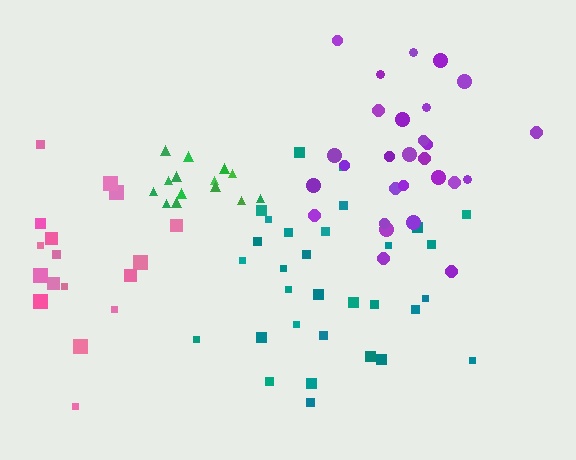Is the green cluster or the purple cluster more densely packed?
Green.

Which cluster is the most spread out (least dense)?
Pink.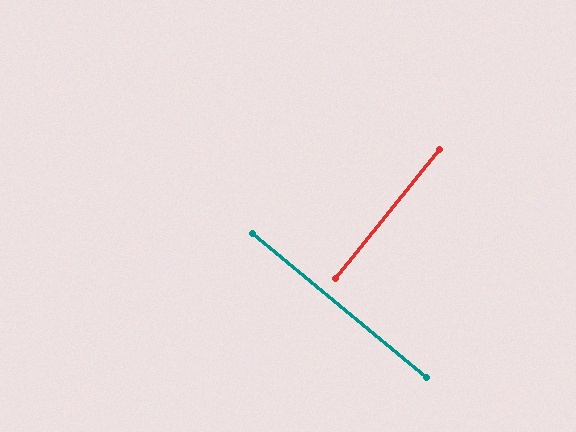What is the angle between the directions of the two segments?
Approximately 89 degrees.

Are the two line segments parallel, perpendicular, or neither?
Perpendicular — they meet at approximately 89°.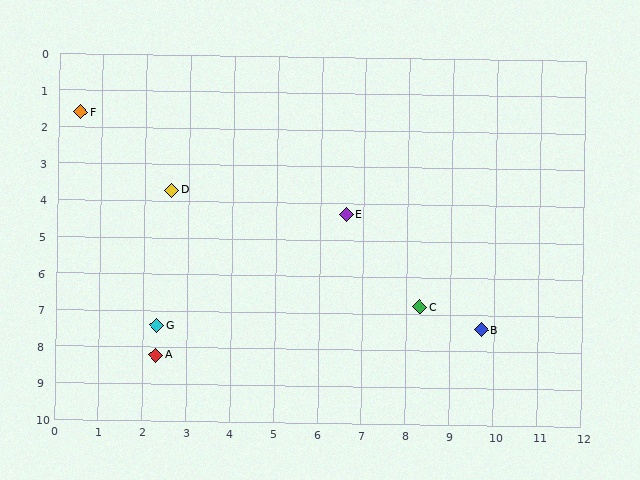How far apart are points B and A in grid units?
Points B and A are about 7.4 grid units apart.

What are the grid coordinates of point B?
Point B is at approximately (9.7, 7.4).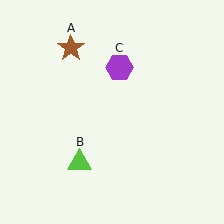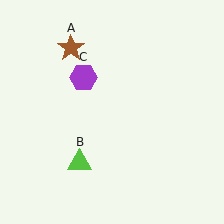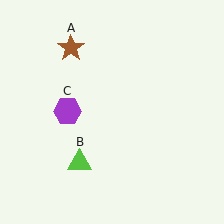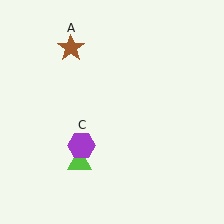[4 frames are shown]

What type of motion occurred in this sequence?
The purple hexagon (object C) rotated counterclockwise around the center of the scene.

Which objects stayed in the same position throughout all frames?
Brown star (object A) and lime triangle (object B) remained stationary.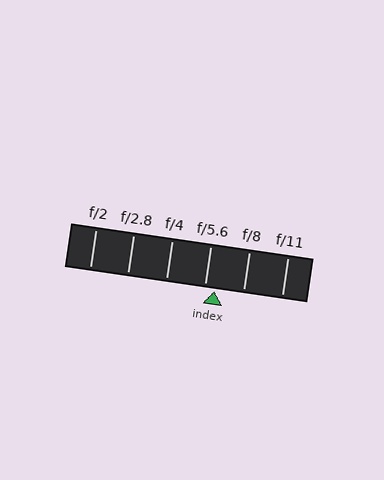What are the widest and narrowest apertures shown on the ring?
The widest aperture shown is f/2 and the narrowest is f/11.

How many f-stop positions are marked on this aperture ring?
There are 6 f-stop positions marked.